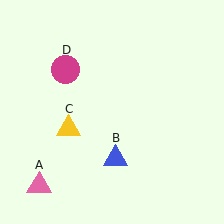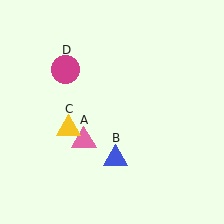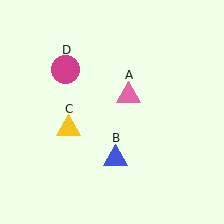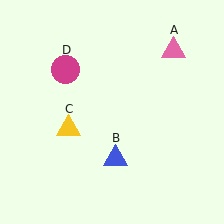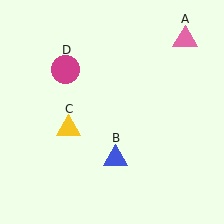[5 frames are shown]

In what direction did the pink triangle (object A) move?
The pink triangle (object A) moved up and to the right.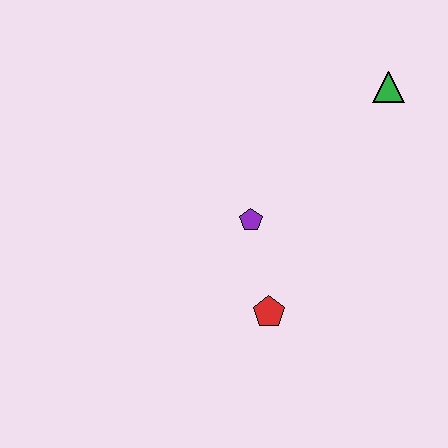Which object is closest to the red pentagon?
The purple pentagon is closest to the red pentagon.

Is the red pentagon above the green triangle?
No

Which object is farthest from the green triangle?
The red pentagon is farthest from the green triangle.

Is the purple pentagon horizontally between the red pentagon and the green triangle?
No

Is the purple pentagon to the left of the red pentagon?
Yes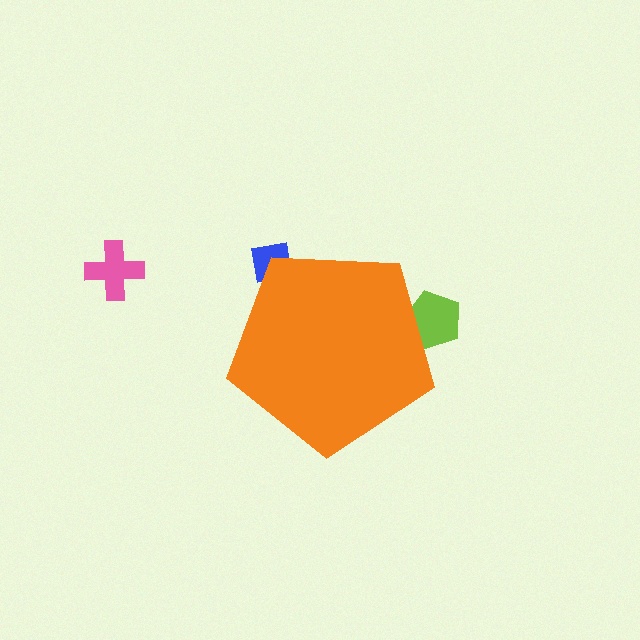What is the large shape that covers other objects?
An orange pentagon.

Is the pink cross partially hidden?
No, the pink cross is fully visible.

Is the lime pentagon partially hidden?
Yes, the lime pentagon is partially hidden behind the orange pentagon.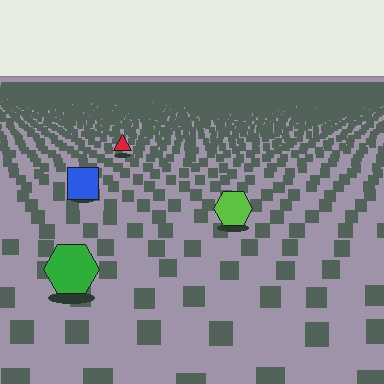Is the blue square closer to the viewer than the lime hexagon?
No. The lime hexagon is closer — you can tell from the texture gradient: the ground texture is coarser near it.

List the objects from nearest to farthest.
From nearest to farthest: the green hexagon, the lime hexagon, the blue square, the red triangle.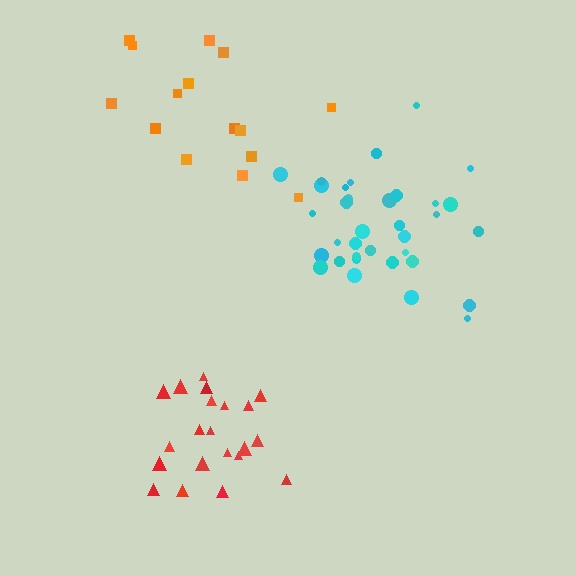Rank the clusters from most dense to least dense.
red, cyan, orange.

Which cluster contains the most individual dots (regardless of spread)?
Cyan (35).